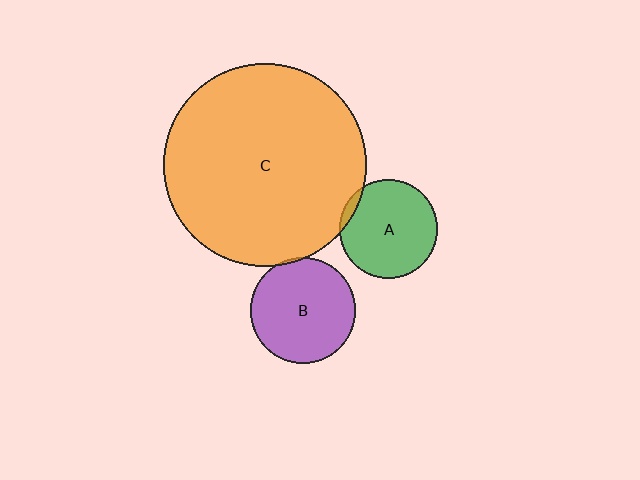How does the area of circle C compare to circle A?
Approximately 4.2 times.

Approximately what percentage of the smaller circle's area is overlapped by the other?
Approximately 5%.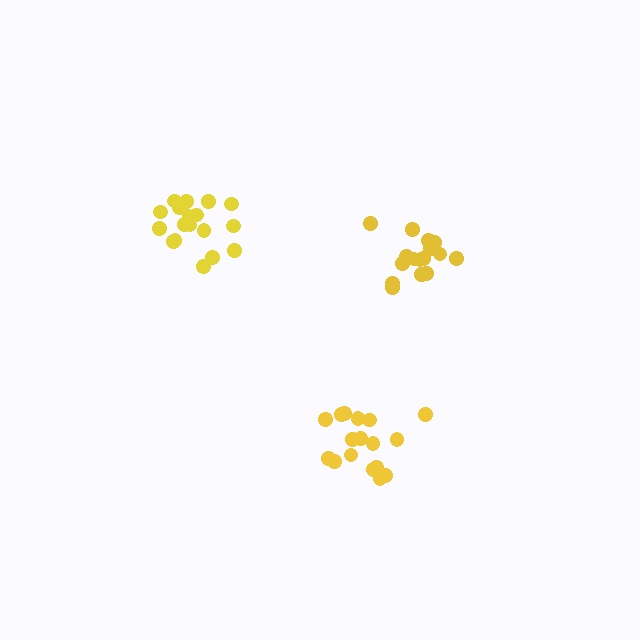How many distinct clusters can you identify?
There are 3 distinct clusters.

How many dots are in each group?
Group 1: 16 dots, Group 2: 17 dots, Group 3: 18 dots (51 total).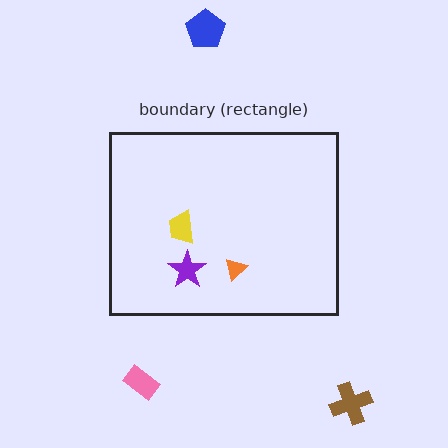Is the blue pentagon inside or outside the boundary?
Outside.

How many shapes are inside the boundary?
3 inside, 3 outside.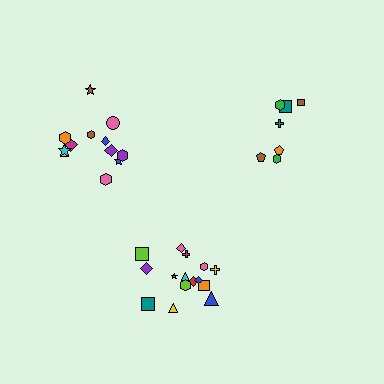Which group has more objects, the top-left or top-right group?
The top-left group.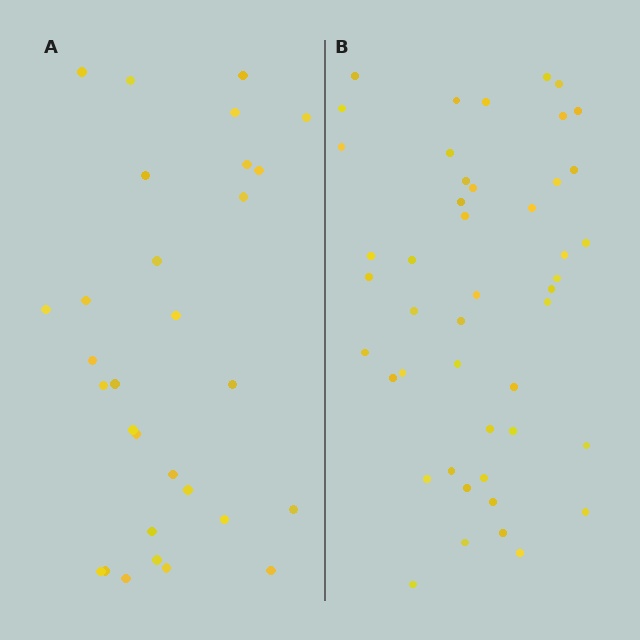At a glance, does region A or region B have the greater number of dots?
Region B (the right region) has more dots.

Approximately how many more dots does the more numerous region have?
Region B has approximately 15 more dots than region A.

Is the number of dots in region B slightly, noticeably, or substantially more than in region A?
Region B has substantially more. The ratio is roughly 1.5 to 1.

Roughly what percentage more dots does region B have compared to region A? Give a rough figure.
About 55% more.